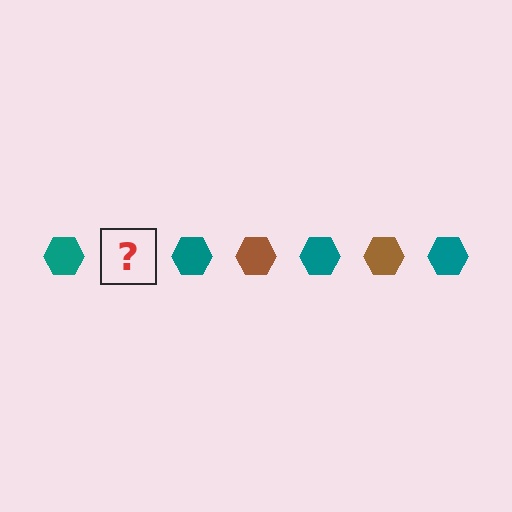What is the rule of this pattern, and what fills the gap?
The rule is that the pattern cycles through teal, brown hexagons. The gap should be filled with a brown hexagon.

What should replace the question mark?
The question mark should be replaced with a brown hexagon.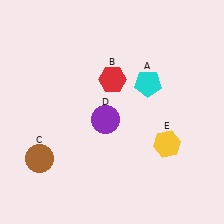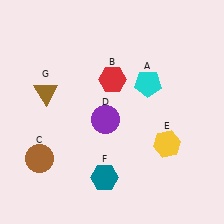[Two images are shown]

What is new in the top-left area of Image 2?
A brown triangle (G) was added in the top-left area of Image 2.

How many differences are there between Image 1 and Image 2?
There are 2 differences between the two images.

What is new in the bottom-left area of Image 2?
A teal hexagon (F) was added in the bottom-left area of Image 2.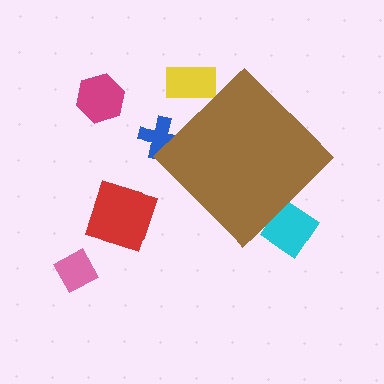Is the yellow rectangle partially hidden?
Yes, the yellow rectangle is partially hidden behind the brown diamond.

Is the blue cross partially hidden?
Yes, the blue cross is partially hidden behind the brown diamond.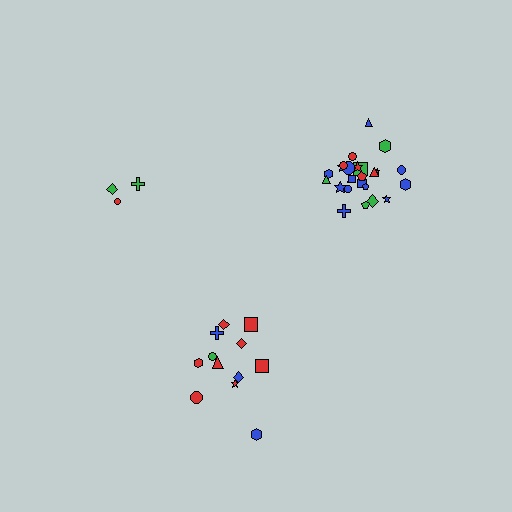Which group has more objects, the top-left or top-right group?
The top-right group.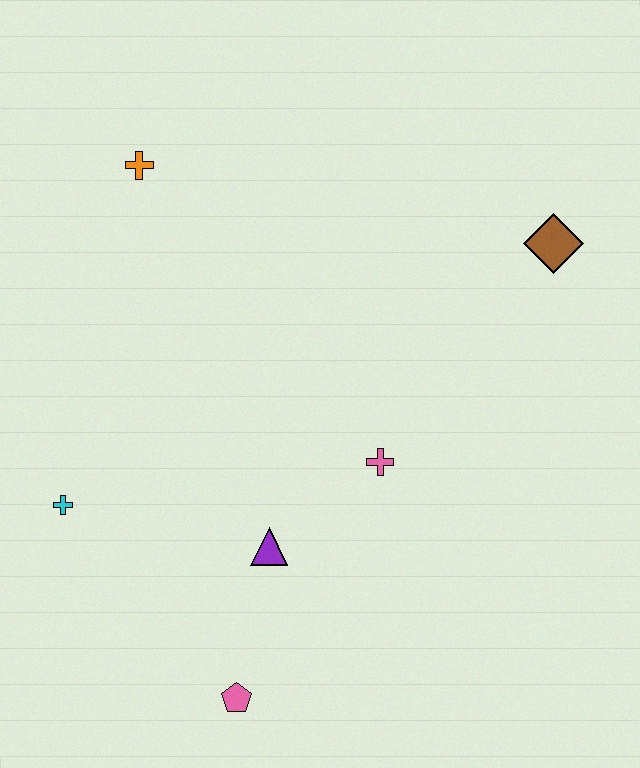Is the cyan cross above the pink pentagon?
Yes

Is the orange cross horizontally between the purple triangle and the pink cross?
No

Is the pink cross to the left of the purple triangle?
No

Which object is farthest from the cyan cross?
The brown diamond is farthest from the cyan cross.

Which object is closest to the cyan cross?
The purple triangle is closest to the cyan cross.